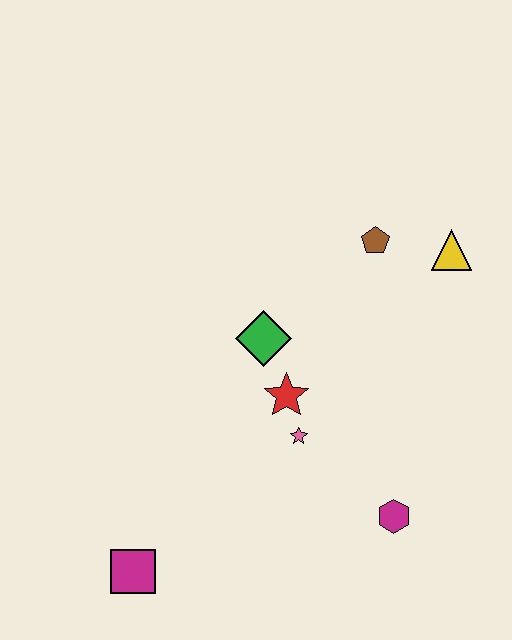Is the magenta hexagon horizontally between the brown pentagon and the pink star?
No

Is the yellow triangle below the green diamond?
No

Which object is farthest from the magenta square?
The yellow triangle is farthest from the magenta square.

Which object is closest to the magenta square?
The pink star is closest to the magenta square.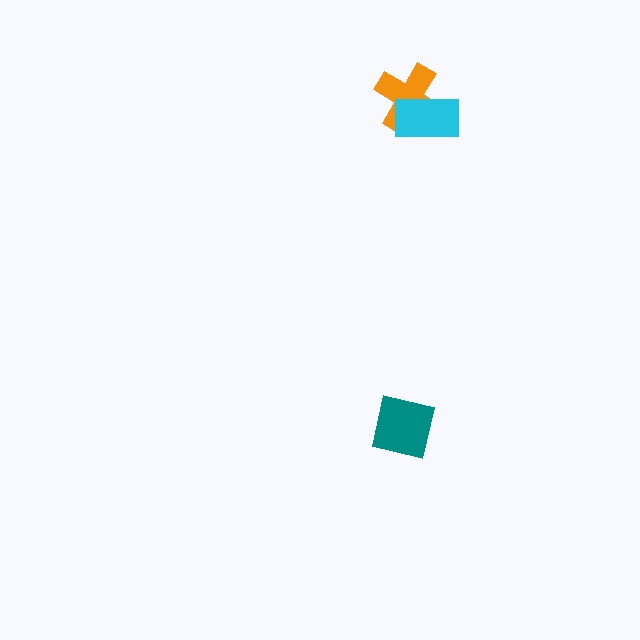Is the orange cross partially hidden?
Yes, it is partially covered by another shape.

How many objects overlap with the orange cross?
1 object overlaps with the orange cross.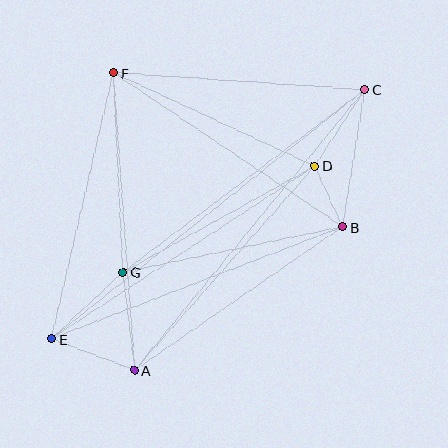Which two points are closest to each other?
Points B and D are closest to each other.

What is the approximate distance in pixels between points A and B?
The distance between A and B is approximately 253 pixels.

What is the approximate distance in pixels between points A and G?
The distance between A and G is approximately 99 pixels.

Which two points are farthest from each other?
Points C and E are farthest from each other.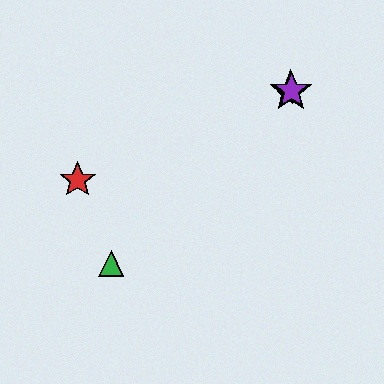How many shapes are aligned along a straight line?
4 shapes (the blue star, the green triangle, the yellow star, the purple star) are aligned along a straight line.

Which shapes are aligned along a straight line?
The blue star, the green triangle, the yellow star, the purple star are aligned along a straight line.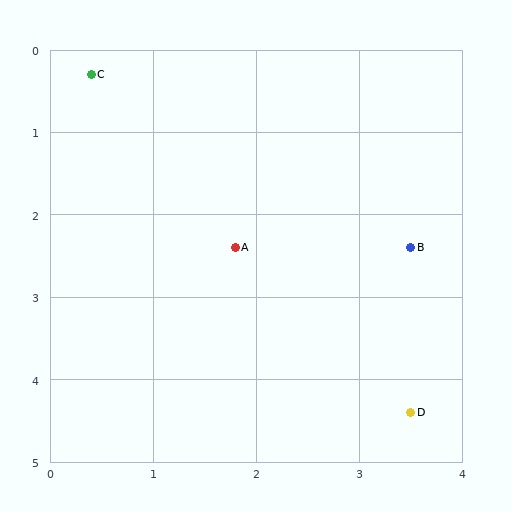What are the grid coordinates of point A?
Point A is at approximately (1.8, 2.4).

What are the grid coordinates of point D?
Point D is at approximately (3.5, 4.4).